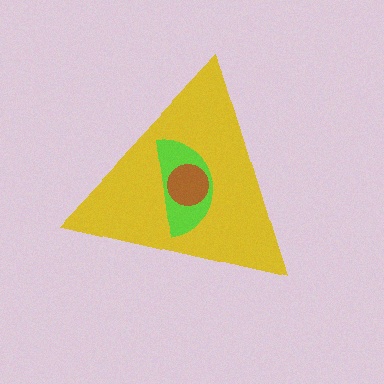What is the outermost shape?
The yellow triangle.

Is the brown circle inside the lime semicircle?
Yes.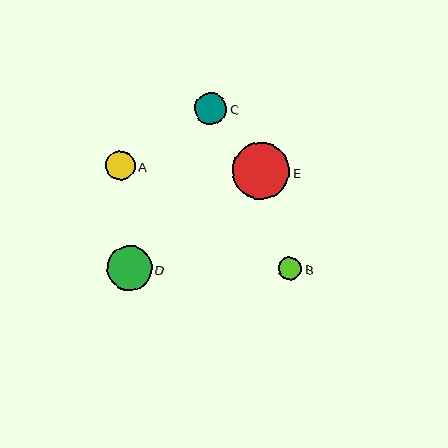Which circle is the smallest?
Circle B is the smallest with a size of approximately 24 pixels.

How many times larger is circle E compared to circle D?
Circle E is approximately 1.3 times the size of circle D.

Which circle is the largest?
Circle E is the largest with a size of approximately 57 pixels.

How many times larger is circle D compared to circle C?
Circle D is approximately 1.4 times the size of circle C.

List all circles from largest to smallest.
From largest to smallest: E, D, C, A, B.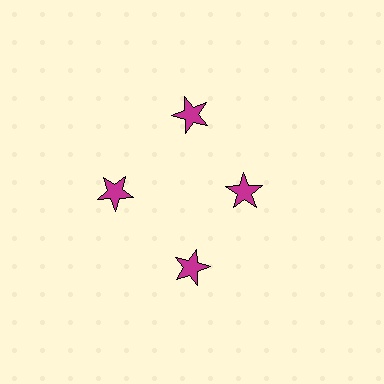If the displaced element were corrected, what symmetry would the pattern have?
It would have 4-fold rotational symmetry — the pattern would map onto itself every 90 degrees.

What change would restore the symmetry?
The symmetry would be restored by moving it outward, back onto the ring so that all 4 stars sit at equal angles and equal distance from the center.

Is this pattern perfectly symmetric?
No. The 4 magenta stars are arranged in a ring, but one element near the 3 o'clock position is pulled inward toward the center, breaking the 4-fold rotational symmetry.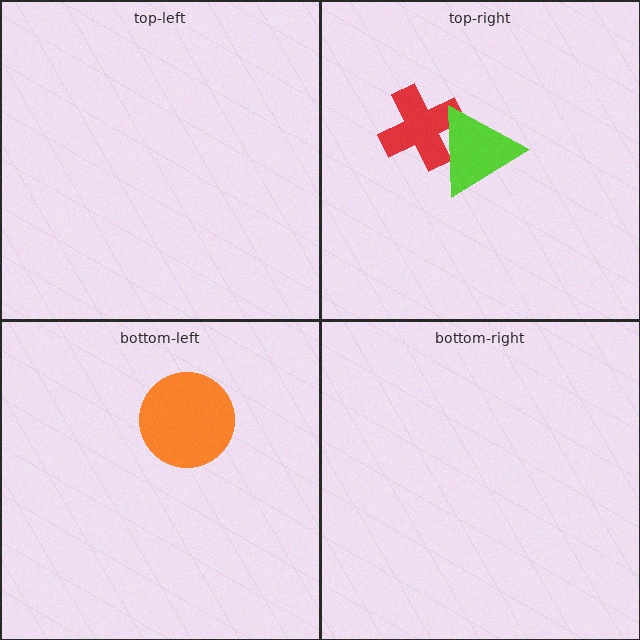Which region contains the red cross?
The top-right region.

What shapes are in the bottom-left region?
The orange circle.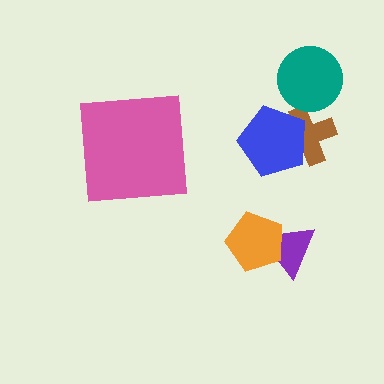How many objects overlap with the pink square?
0 objects overlap with the pink square.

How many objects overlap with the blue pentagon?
1 object overlaps with the blue pentagon.